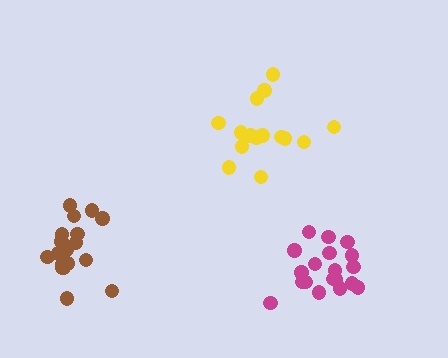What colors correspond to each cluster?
The clusters are colored: magenta, brown, yellow.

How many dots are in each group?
Group 1: 19 dots, Group 2: 19 dots, Group 3: 15 dots (53 total).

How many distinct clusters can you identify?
There are 3 distinct clusters.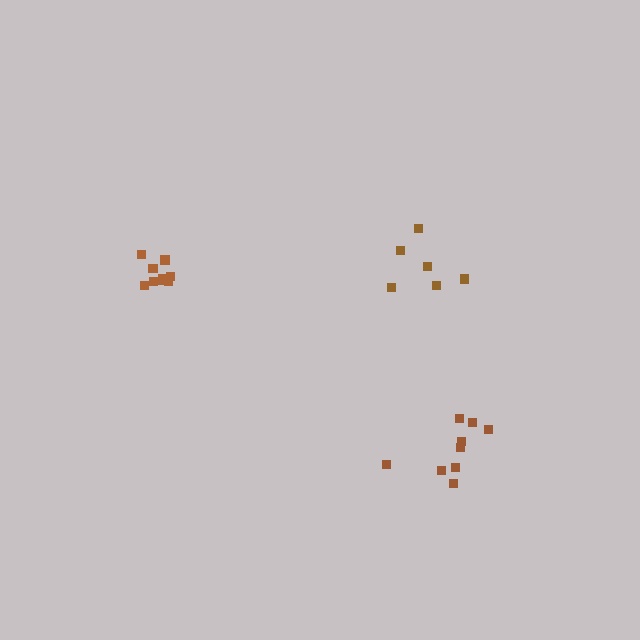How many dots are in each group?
Group 1: 9 dots, Group 2: 6 dots, Group 3: 9 dots (24 total).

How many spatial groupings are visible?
There are 3 spatial groupings.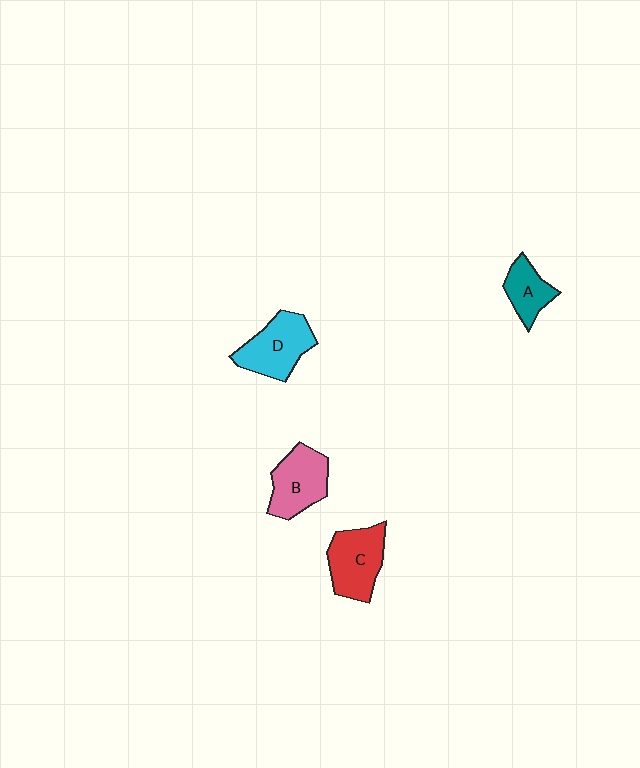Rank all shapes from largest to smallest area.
From largest to smallest: D (cyan), C (red), B (pink), A (teal).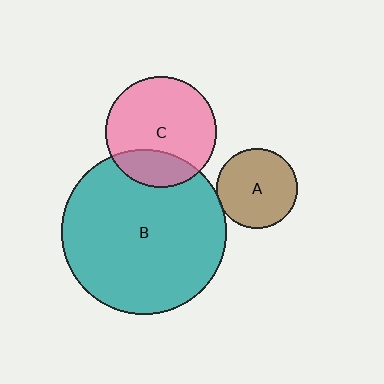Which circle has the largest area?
Circle B (teal).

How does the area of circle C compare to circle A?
Approximately 1.9 times.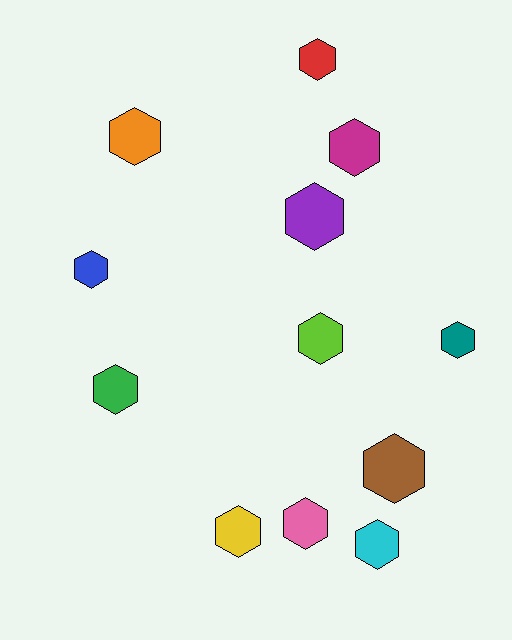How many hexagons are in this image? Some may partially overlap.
There are 12 hexagons.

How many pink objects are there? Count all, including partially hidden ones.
There is 1 pink object.